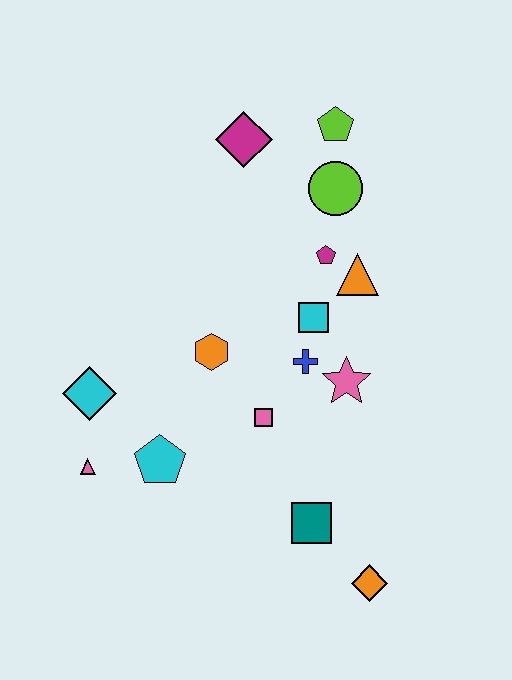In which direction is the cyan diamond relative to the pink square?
The cyan diamond is to the left of the pink square.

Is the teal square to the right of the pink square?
Yes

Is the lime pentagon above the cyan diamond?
Yes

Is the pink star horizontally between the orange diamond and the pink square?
Yes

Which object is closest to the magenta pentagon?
The orange triangle is closest to the magenta pentagon.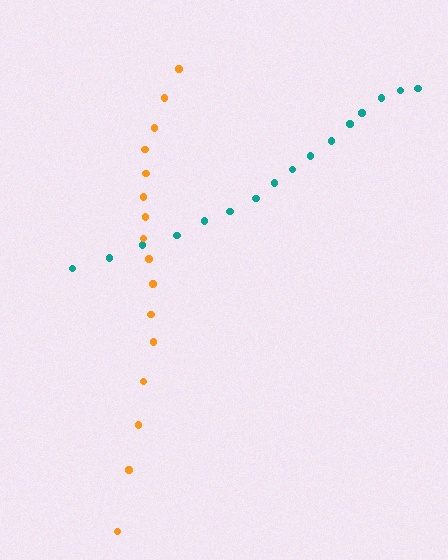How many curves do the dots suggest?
There are 2 distinct paths.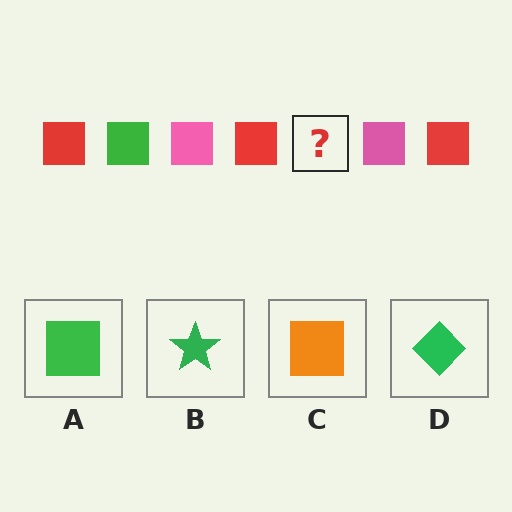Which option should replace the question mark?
Option A.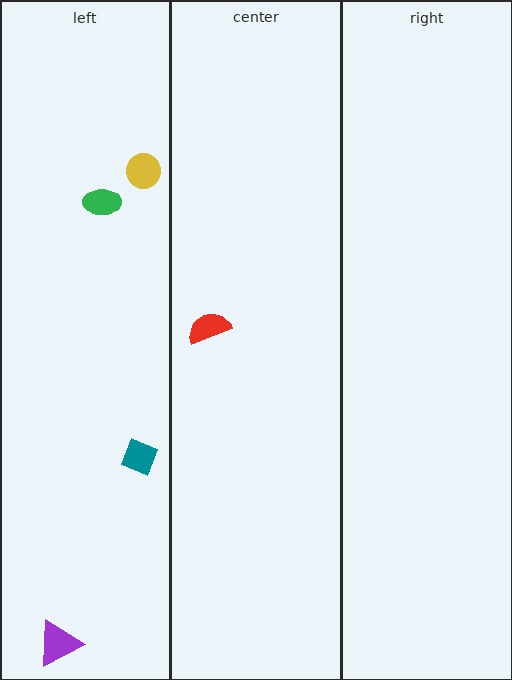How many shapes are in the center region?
1.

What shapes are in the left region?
The purple triangle, the yellow circle, the green ellipse, the teal diamond.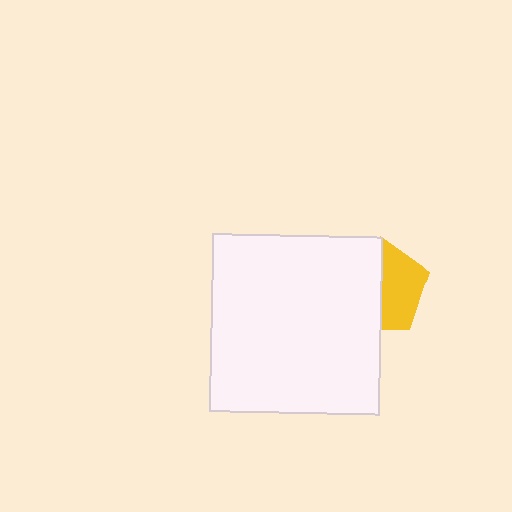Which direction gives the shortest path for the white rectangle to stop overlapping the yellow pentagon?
Moving left gives the shortest separation.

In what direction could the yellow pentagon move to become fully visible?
The yellow pentagon could move right. That would shift it out from behind the white rectangle entirely.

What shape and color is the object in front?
The object in front is a white rectangle.